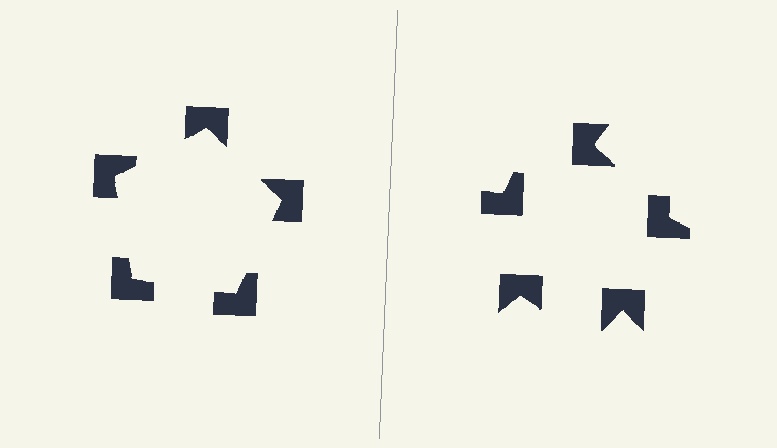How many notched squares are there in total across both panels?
10 — 5 on each side.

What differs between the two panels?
The notched squares are positioned identically on both sides; only the wedge orientations differ. On the left they align to a pentagon; on the right they are misaligned.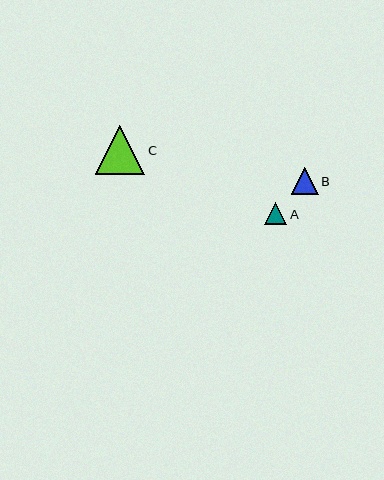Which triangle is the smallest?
Triangle A is the smallest with a size of approximately 22 pixels.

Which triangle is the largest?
Triangle C is the largest with a size of approximately 50 pixels.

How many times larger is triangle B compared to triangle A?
Triangle B is approximately 1.2 times the size of triangle A.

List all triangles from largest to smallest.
From largest to smallest: C, B, A.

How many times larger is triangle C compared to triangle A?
Triangle C is approximately 2.3 times the size of triangle A.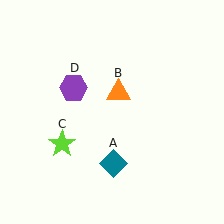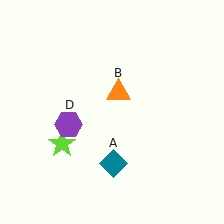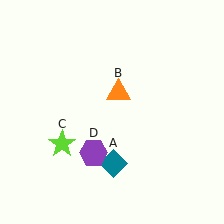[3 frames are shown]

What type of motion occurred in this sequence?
The purple hexagon (object D) rotated counterclockwise around the center of the scene.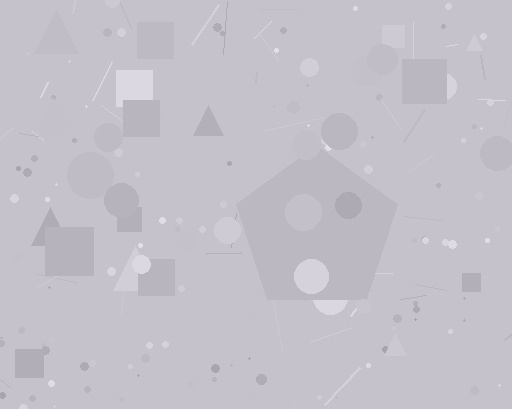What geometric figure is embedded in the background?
A pentagon is embedded in the background.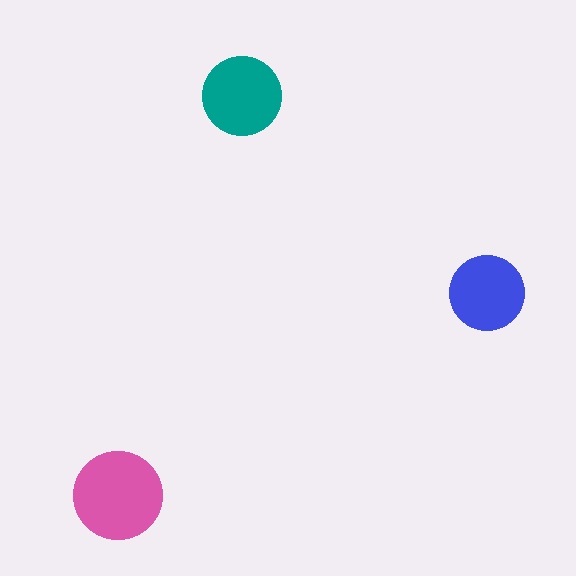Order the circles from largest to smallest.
the pink one, the teal one, the blue one.